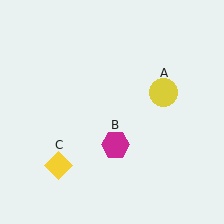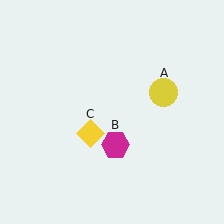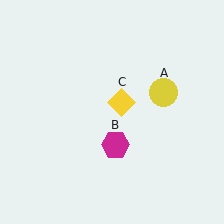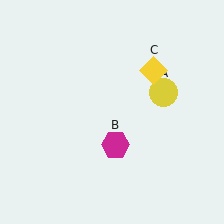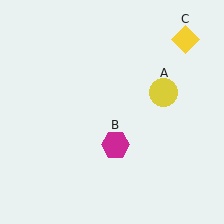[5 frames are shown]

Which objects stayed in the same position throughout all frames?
Yellow circle (object A) and magenta hexagon (object B) remained stationary.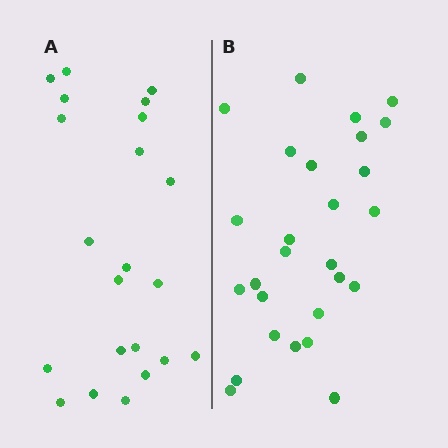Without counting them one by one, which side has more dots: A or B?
Region B (the right region) has more dots.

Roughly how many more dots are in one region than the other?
Region B has about 5 more dots than region A.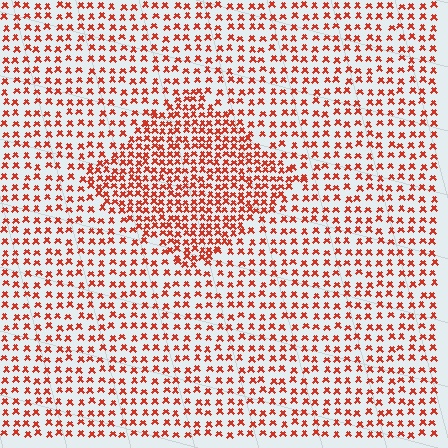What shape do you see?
I see a diamond.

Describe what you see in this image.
The image contains small red elements arranged at two different densities. A diamond-shaped region is visible where the elements are more densely packed than the surrounding area.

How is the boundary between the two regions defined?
The boundary is defined by a change in element density (approximately 1.8x ratio). All elements are the same color, size, and shape.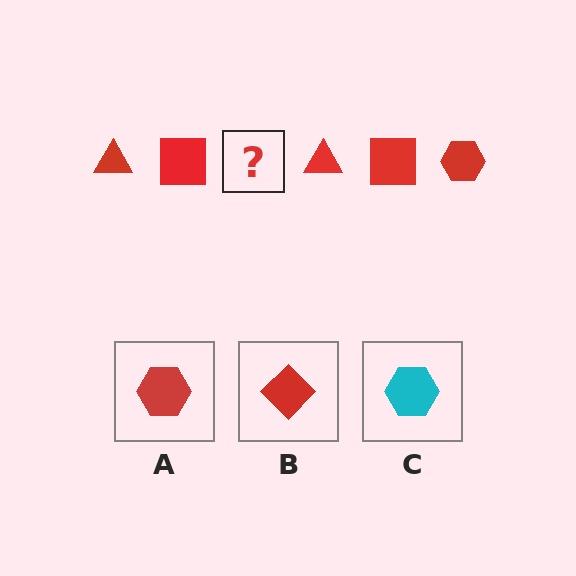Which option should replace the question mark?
Option A.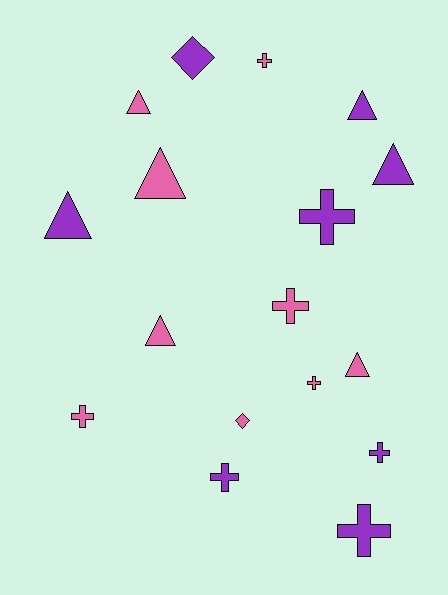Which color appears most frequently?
Pink, with 9 objects.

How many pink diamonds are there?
There is 1 pink diamond.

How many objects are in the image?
There are 17 objects.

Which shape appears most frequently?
Cross, with 8 objects.